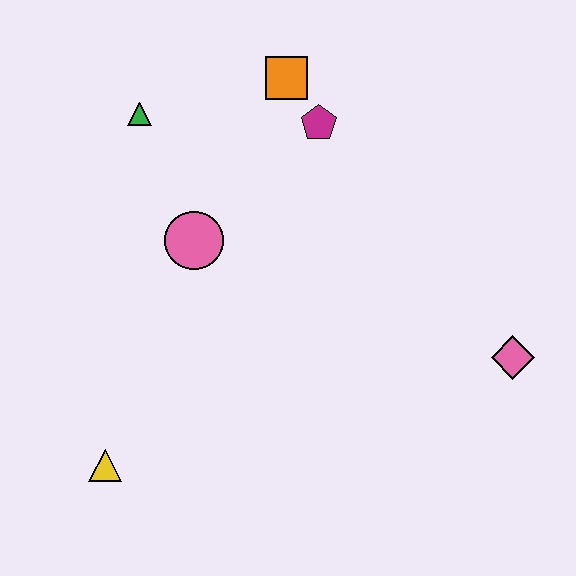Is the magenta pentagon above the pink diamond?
Yes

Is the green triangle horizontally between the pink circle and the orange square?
No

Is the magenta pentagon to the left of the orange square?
No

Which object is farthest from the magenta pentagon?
The yellow triangle is farthest from the magenta pentagon.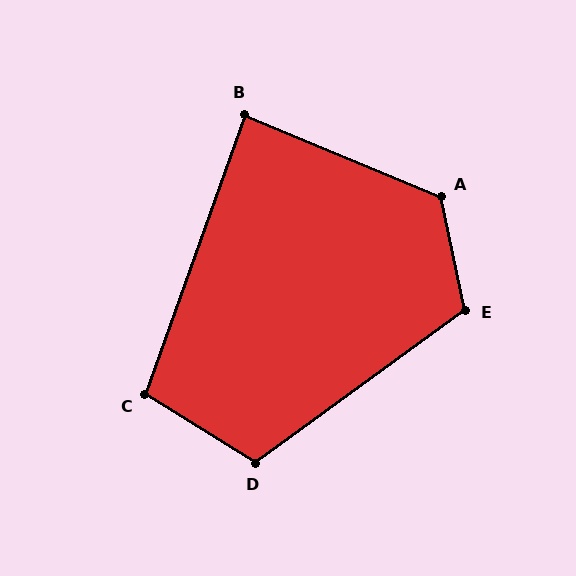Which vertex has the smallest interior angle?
B, at approximately 87 degrees.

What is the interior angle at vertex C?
Approximately 102 degrees (obtuse).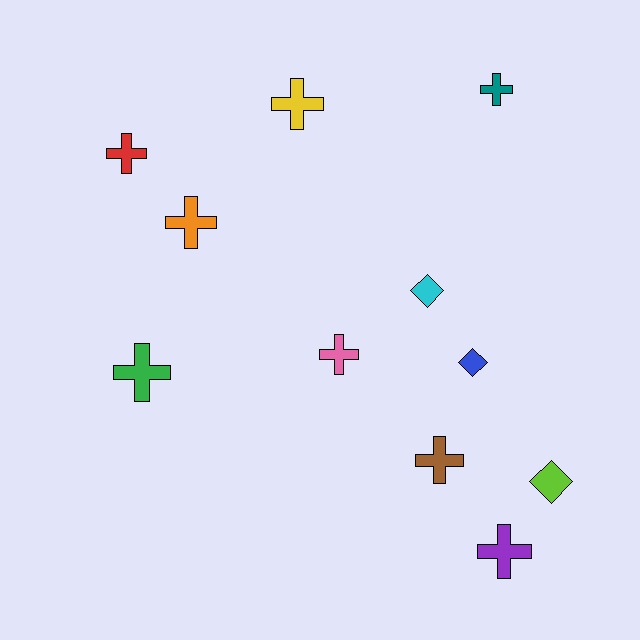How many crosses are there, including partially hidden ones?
There are 8 crosses.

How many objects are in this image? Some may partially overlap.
There are 11 objects.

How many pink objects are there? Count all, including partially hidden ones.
There is 1 pink object.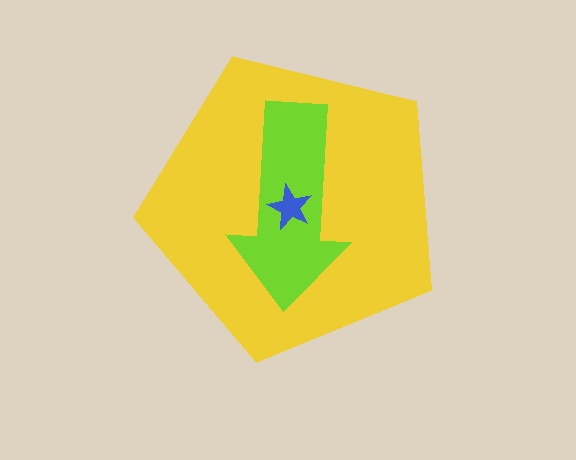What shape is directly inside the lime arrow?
The blue star.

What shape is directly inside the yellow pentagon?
The lime arrow.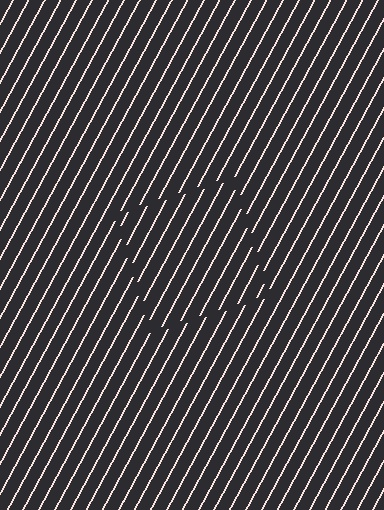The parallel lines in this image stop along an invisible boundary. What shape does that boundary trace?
An illusory square. The interior of the shape contains the same grating, shifted by half a period — the contour is defined by the phase discontinuity where line-ends from the inner and outer gratings abut.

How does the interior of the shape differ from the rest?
The interior of the shape contains the same grating, shifted by half a period — the contour is defined by the phase discontinuity where line-ends from the inner and outer gratings abut.